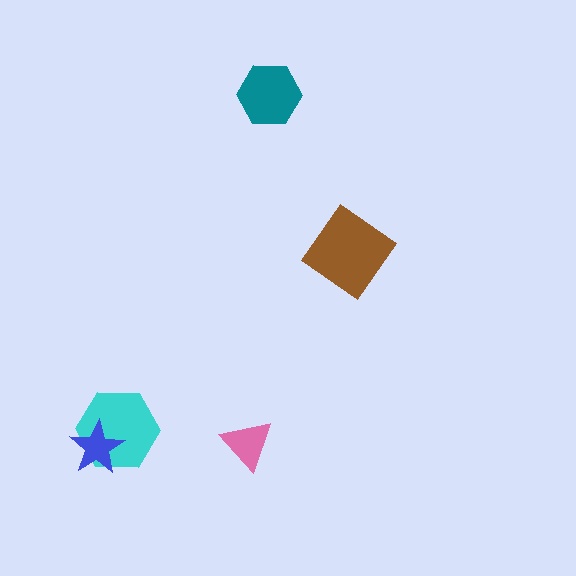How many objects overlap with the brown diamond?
0 objects overlap with the brown diamond.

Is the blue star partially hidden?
No, no other shape covers it.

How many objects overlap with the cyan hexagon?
1 object overlaps with the cyan hexagon.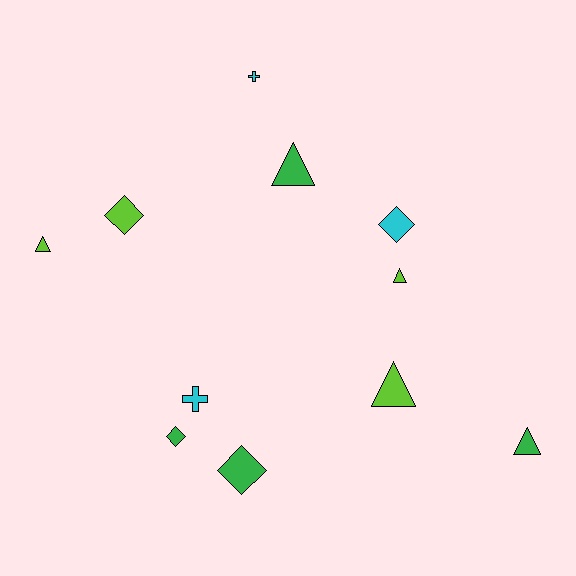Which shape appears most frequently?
Triangle, with 5 objects.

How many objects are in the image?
There are 11 objects.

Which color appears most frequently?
Green, with 4 objects.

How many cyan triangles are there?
There are no cyan triangles.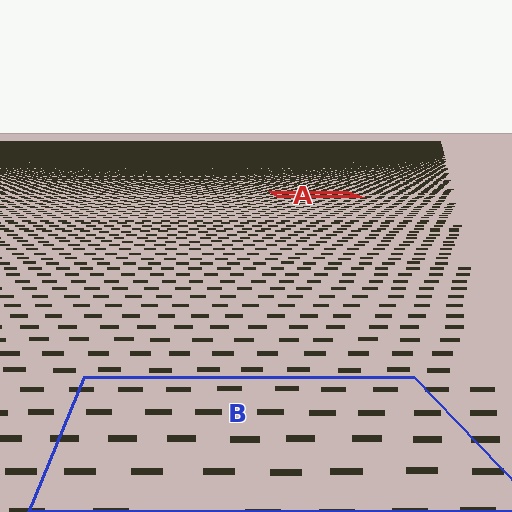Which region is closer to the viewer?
Region B is closer. The texture elements there are larger and more spread out.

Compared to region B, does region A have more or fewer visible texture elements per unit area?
Region A has more texture elements per unit area — they are packed more densely because it is farther away.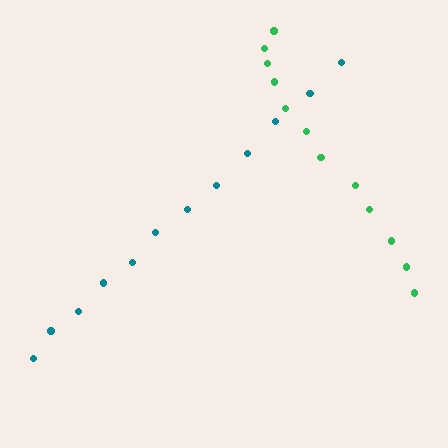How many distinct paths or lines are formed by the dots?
There are 2 distinct paths.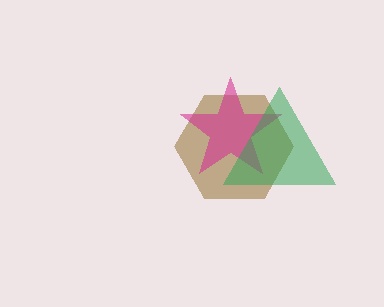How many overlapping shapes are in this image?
There are 3 overlapping shapes in the image.